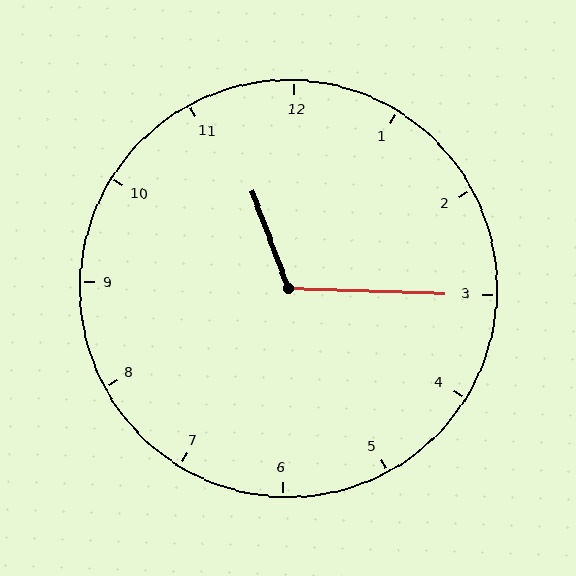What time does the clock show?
11:15.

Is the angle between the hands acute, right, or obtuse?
It is obtuse.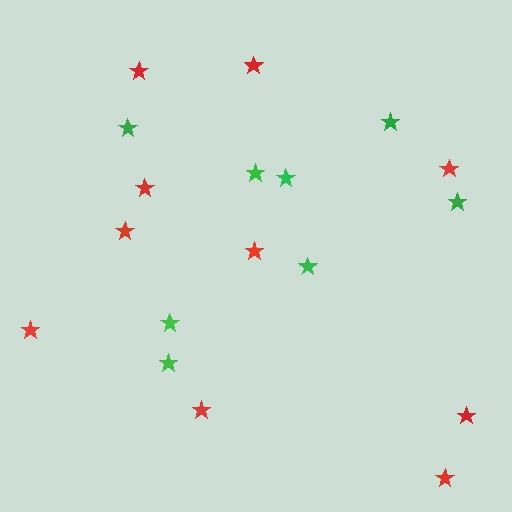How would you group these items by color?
There are 2 groups: one group of red stars (10) and one group of green stars (8).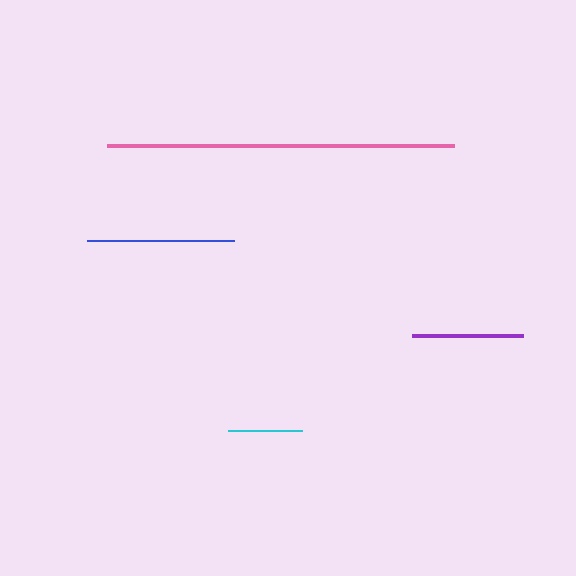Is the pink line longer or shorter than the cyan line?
The pink line is longer than the cyan line.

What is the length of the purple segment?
The purple segment is approximately 111 pixels long.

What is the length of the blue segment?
The blue segment is approximately 146 pixels long.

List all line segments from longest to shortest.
From longest to shortest: pink, blue, purple, cyan.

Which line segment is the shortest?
The cyan line is the shortest at approximately 74 pixels.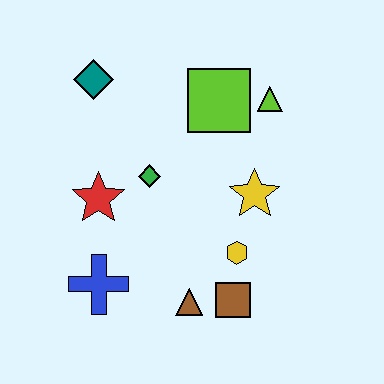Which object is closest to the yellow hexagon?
The brown square is closest to the yellow hexagon.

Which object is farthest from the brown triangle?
The teal diamond is farthest from the brown triangle.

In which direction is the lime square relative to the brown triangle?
The lime square is above the brown triangle.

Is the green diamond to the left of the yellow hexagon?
Yes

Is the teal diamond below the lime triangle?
No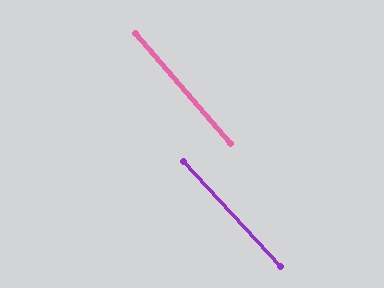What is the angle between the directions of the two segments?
Approximately 2 degrees.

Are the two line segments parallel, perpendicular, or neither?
Parallel — their directions differ by only 1.6°.